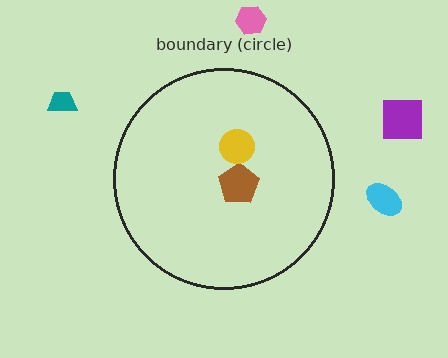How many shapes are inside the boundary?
2 inside, 4 outside.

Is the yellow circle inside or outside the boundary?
Inside.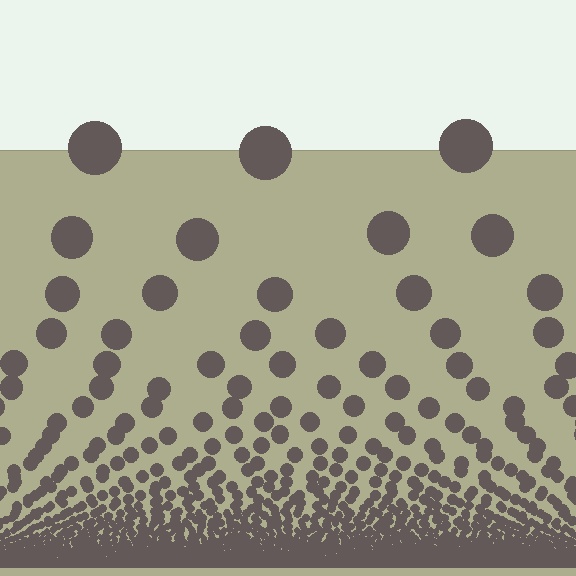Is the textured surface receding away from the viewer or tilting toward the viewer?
The surface appears to tilt toward the viewer. Texture elements get larger and sparser toward the top.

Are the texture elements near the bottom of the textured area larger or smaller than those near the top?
Smaller. The gradient is inverted — elements near the bottom are smaller and denser.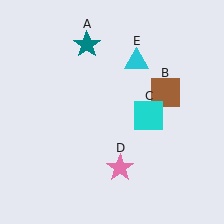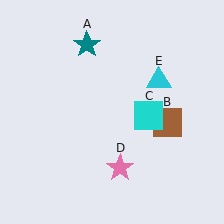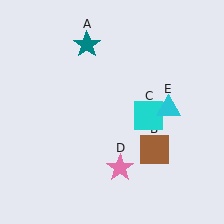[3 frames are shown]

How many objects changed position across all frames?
2 objects changed position: brown square (object B), cyan triangle (object E).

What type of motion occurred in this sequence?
The brown square (object B), cyan triangle (object E) rotated clockwise around the center of the scene.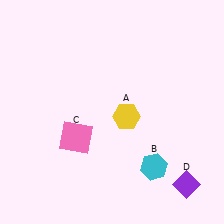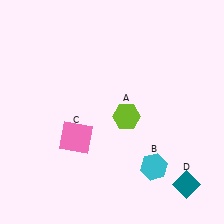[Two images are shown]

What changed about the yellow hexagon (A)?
In Image 1, A is yellow. In Image 2, it changed to lime.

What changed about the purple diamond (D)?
In Image 1, D is purple. In Image 2, it changed to teal.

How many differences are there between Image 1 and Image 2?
There are 2 differences between the two images.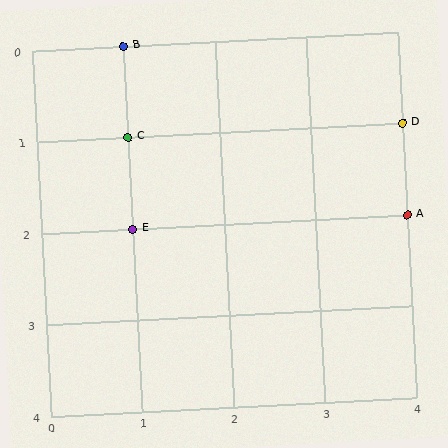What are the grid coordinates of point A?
Point A is at grid coordinates (4, 2).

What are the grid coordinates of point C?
Point C is at grid coordinates (1, 1).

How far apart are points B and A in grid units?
Points B and A are 3 columns and 2 rows apart (about 3.6 grid units diagonally).